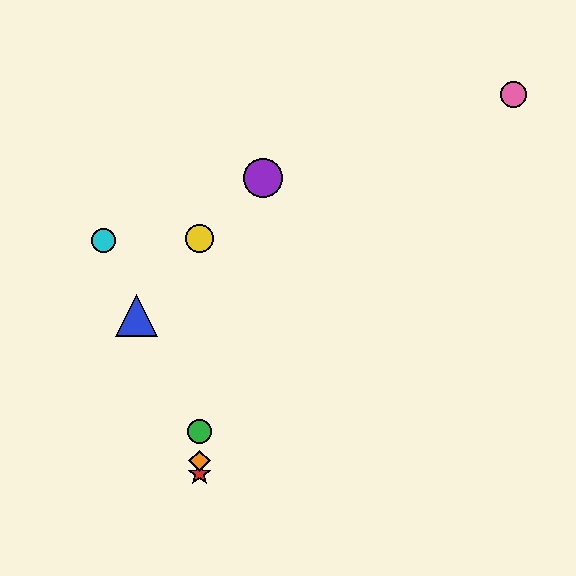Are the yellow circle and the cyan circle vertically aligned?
No, the yellow circle is at x≈199 and the cyan circle is at x≈103.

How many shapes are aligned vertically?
4 shapes (the red star, the green circle, the yellow circle, the orange diamond) are aligned vertically.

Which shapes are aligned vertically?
The red star, the green circle, the yellow circle, the orange diamond are aligned vertically.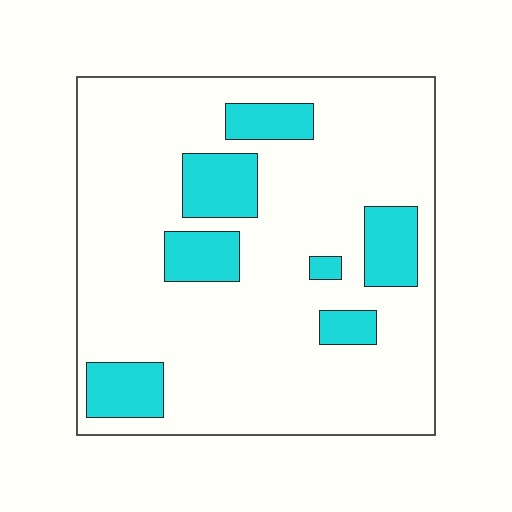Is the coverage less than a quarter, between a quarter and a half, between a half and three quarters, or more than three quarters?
Less than a quarter.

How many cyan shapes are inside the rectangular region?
7.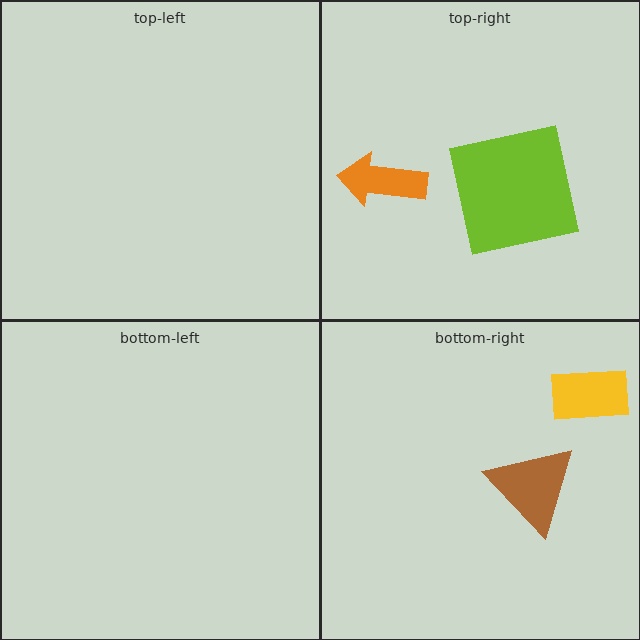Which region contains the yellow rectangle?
The bottom-right region.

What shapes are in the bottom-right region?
The yellow rectangle, the brown triangle.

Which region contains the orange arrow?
The top-right region.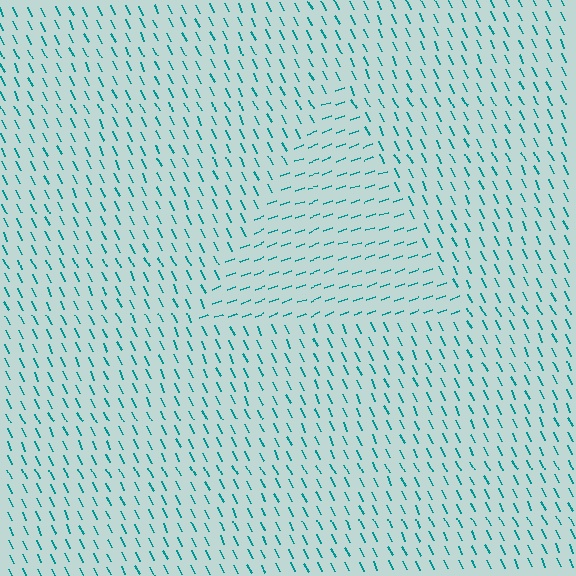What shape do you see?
I see a triangle.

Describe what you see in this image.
The image is filled with small teal line segments. A triangle region in the image has lines oriented differently from the surrounding lines, creating a visible texture boundary.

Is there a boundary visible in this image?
Yes, there is a texture boundary formed by a change in line orientation.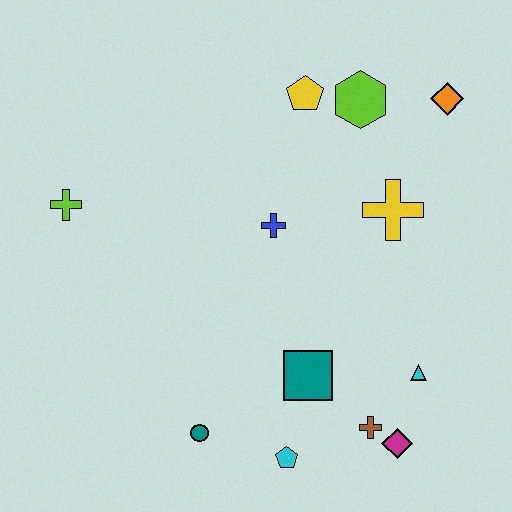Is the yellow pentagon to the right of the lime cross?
Yes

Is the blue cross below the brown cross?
No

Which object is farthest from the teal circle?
The orange diamond is farthest from the teal circle.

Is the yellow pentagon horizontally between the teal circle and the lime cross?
No